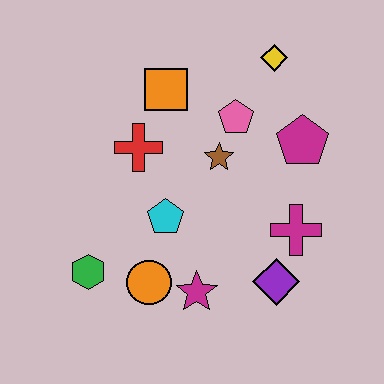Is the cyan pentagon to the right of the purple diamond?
No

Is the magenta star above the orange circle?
No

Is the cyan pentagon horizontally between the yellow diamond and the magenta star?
No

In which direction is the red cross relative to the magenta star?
The red cross is above the magenta star.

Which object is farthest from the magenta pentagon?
The green hexagon is farthest from the magenta pentagon.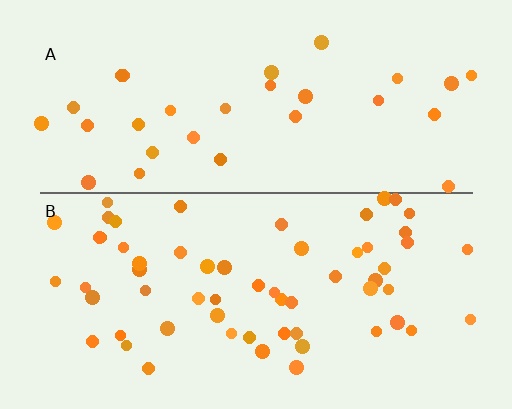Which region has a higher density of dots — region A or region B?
B (the bottom).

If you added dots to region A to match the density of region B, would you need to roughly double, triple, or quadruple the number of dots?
Approximately double.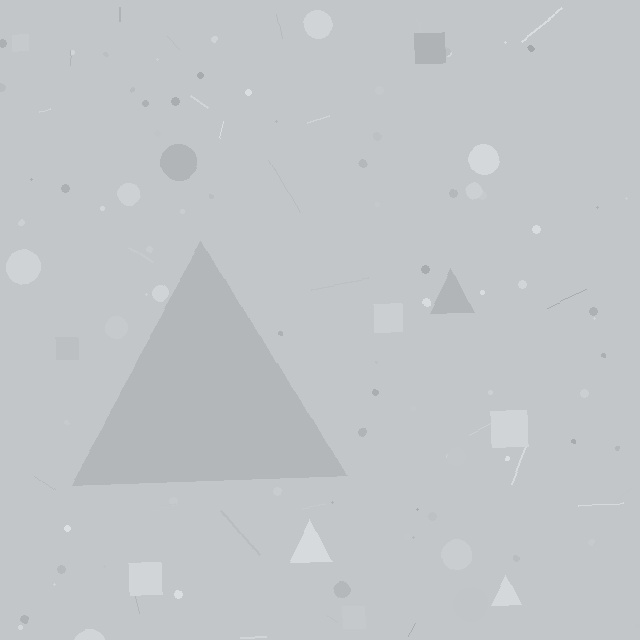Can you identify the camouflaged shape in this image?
The camouflaged shape is a triangle.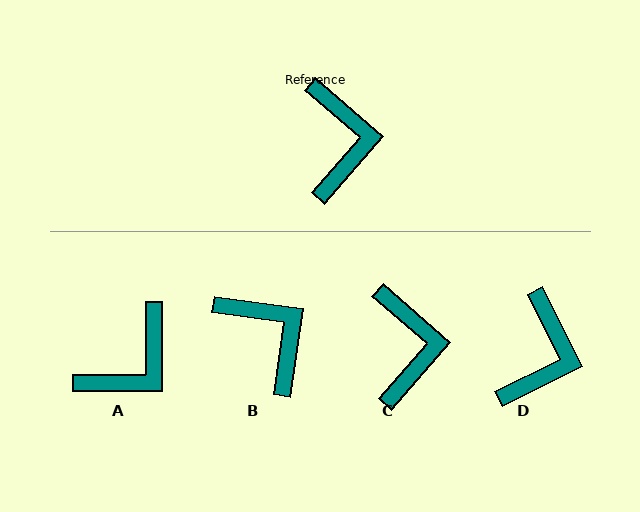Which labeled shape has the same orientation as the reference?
C.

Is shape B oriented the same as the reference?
No, it is off by about 33 degrees.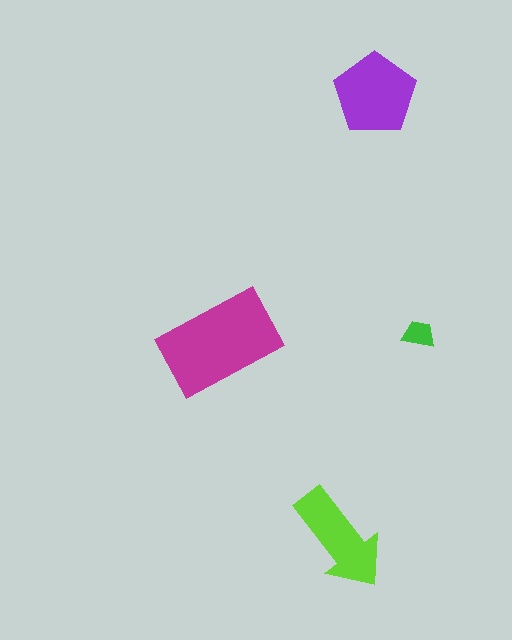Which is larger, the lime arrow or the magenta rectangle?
The magenta rectangle.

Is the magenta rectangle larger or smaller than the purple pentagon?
Larger.